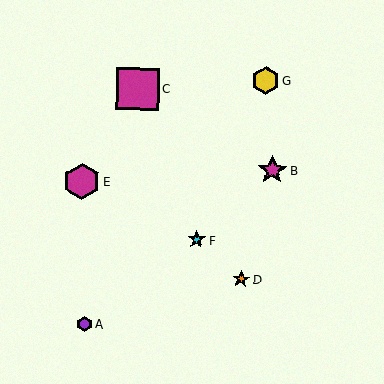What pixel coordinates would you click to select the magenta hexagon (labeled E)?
Click at (82, 181) to select the magenta hexagon E.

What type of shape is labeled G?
Shape G is a yellow hexagon.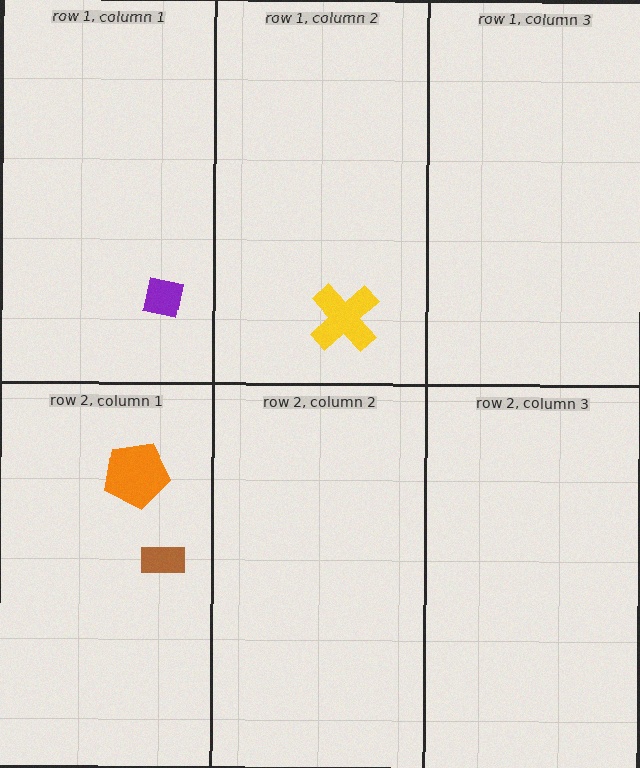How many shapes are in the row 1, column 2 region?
1.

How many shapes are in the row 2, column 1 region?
2.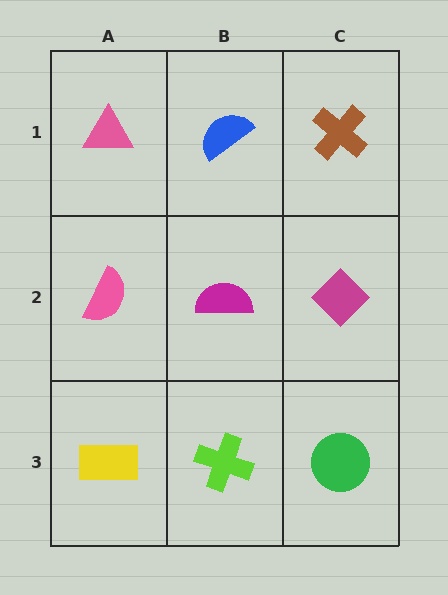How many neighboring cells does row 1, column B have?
3.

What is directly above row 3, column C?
A magenta diamond.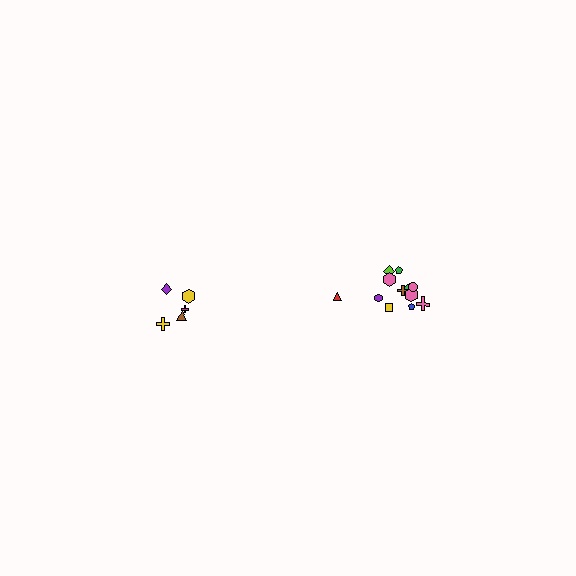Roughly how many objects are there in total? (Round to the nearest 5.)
Roughly 15 objects in total.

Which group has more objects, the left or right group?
The right group.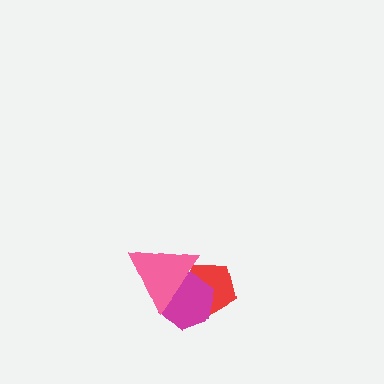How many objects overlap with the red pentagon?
2 objects overlap with the red pentagon.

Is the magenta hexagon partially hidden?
Yes, it is partially covered by another shape.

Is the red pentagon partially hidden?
Yes, it is partially covered by another shape.